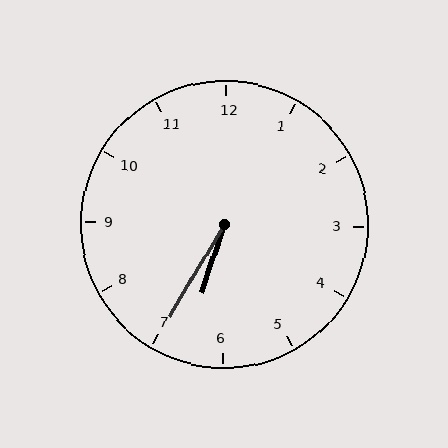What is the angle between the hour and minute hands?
Approximately 12 degrees.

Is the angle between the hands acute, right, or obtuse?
It is acute.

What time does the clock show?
6:35.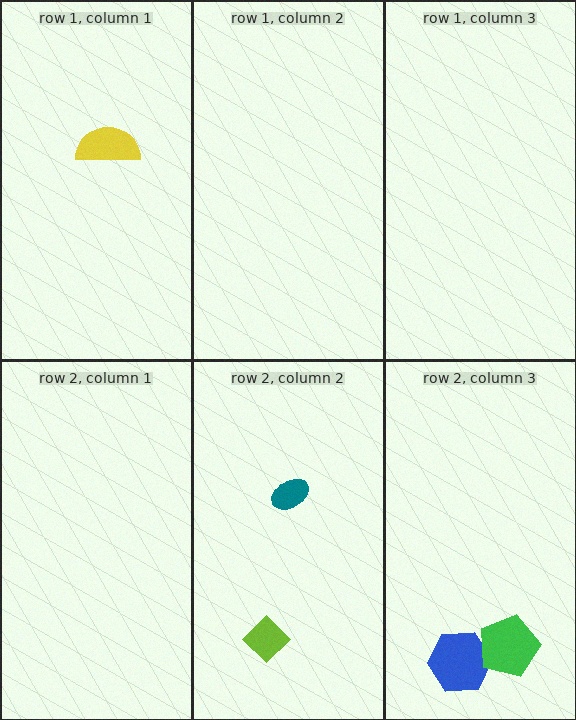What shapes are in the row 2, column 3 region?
The blue hexagon, the green pentagon.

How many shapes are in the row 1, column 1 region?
1.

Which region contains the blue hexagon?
The row 2, column 3 region.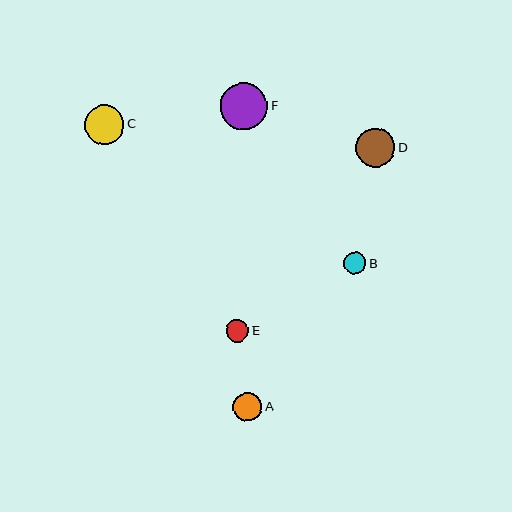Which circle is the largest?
Circle F is the largest with a size of approximately 47 pixels.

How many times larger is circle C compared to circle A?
Circle C is approximately 1.4 times the size of circle A.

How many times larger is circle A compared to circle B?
Circle A is approximately 1.3 times the size of circle B.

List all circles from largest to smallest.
From largest to smallest: F, C, D, A, E, B.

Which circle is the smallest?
Circle B is the smallest with a size of approximately 22 pixels.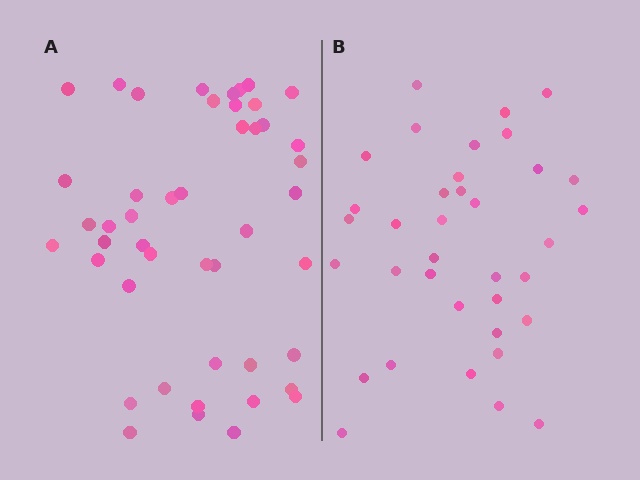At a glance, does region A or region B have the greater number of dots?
Region A (the left region) has more dots.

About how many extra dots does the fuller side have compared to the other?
Region A has roughly 10 or so more dots than region B.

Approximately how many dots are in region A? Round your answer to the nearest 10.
About 50 dots. (The exact count is 46, which rounds to 50.)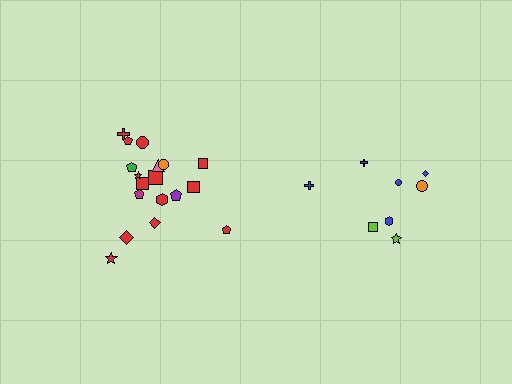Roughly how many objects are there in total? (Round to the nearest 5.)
Roughly 25 objects in total.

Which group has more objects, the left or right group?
The left group.